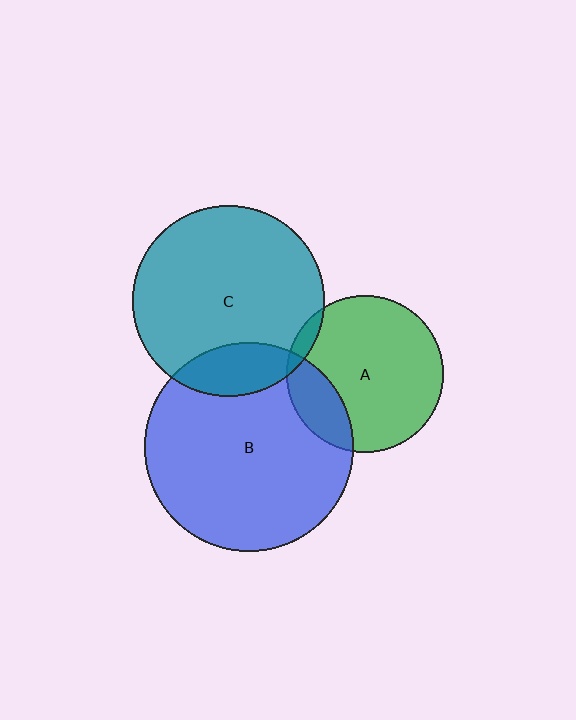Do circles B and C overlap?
Yes.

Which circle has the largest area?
Circle B (blue).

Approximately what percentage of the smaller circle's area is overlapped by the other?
Approximately 15%.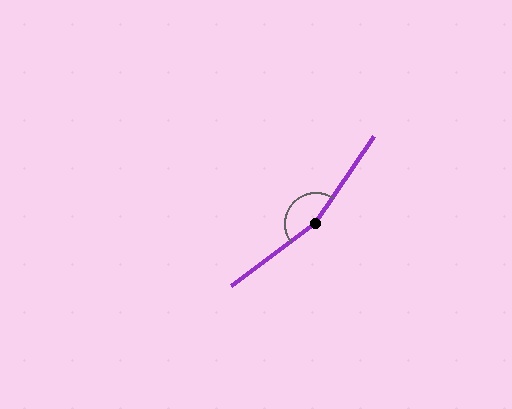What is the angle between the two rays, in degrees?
Approximately 161 degrees.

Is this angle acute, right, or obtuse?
It is obtuse.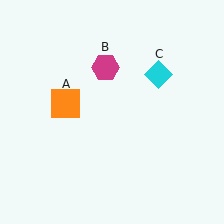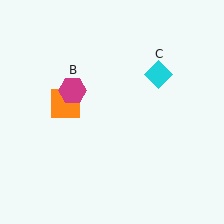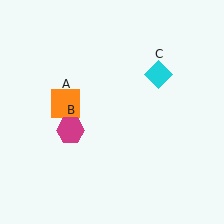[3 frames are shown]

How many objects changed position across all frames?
1 object changed position: magenta hexagon (object B).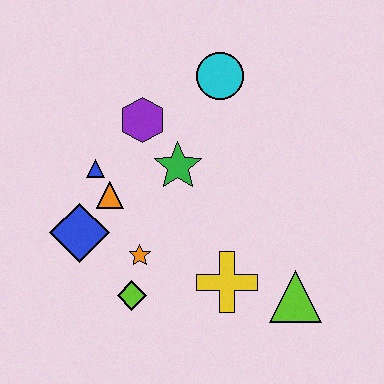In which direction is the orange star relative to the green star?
The orange star is below the green star.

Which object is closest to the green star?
The purple hexagon is closest to the green star.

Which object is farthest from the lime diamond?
The cyan circle is farthest from the lime diamond.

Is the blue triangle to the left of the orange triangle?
Yes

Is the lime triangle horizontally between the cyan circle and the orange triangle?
No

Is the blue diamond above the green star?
No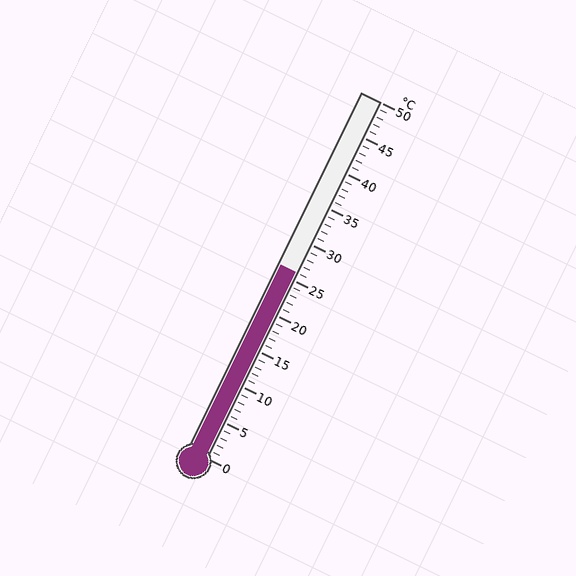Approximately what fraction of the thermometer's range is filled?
The thermometer is filled to approximately 50% of its range.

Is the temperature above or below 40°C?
The temperature is below 40°C.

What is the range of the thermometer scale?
The thermometer scale ranges from 0°C to 50°C.